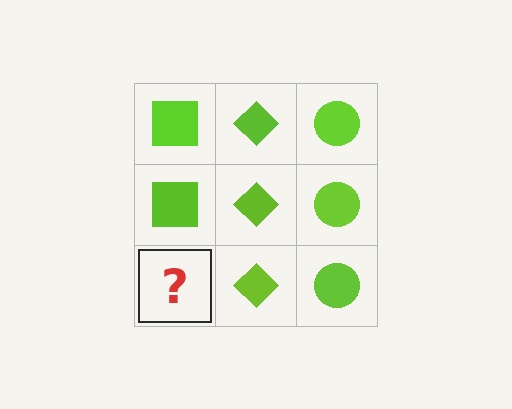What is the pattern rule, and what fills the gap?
The rule is that each column has a consistent shape. The gap should be filled with a lime square.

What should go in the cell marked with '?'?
The missing cell should contain a lime square.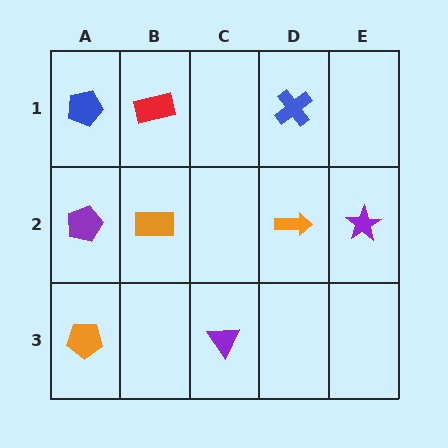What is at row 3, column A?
An orange pentagon.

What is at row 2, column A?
A purple pentagon.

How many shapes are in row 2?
4 shapes.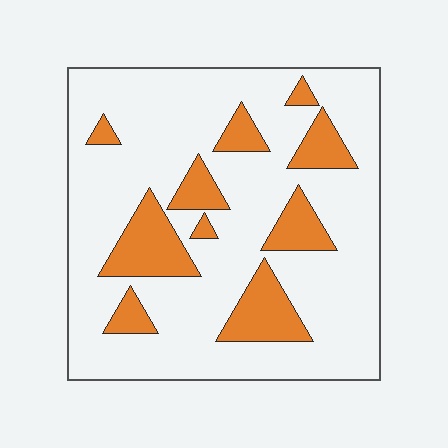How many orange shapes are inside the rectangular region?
10.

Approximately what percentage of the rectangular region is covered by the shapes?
Approximately 20%.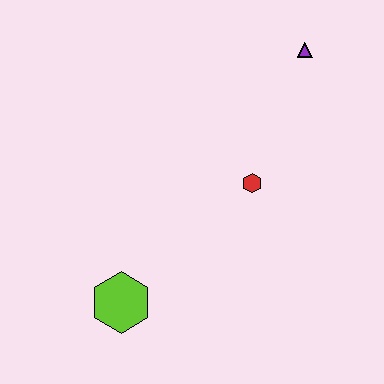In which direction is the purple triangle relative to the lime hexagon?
The purple triangle is above the lime hexagon.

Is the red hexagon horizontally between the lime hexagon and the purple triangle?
Yes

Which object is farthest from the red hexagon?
The lime hexagon is farthest from the red hexagon.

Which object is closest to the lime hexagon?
The red hexagon is closest to the lime hexagon.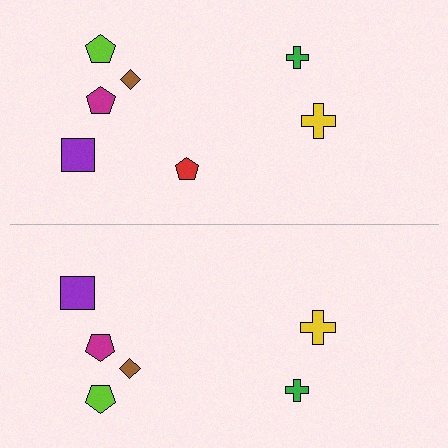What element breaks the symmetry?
A red pentagon is missing from the bottom side.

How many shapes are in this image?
There are 13 shapes in this image.